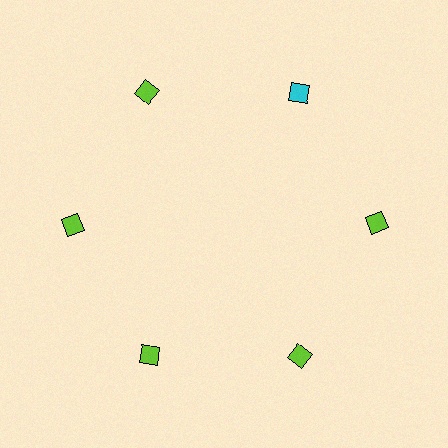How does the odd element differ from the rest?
It has a different color: cyan instead of lime.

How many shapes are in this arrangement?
There are 6 shapes arranged in a ring pattern.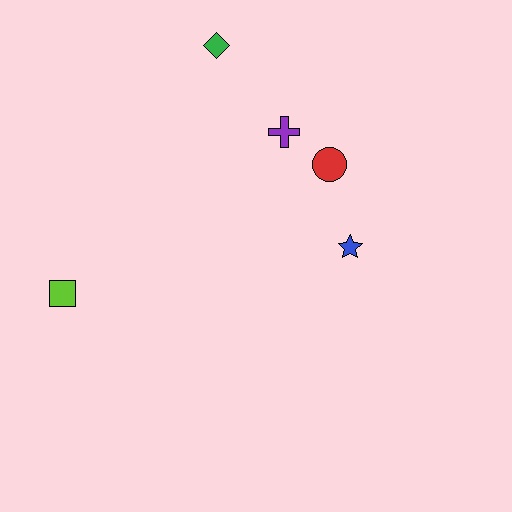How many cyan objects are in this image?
There are no cyan objects.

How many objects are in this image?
There are 5 objects.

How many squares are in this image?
There is 1 square.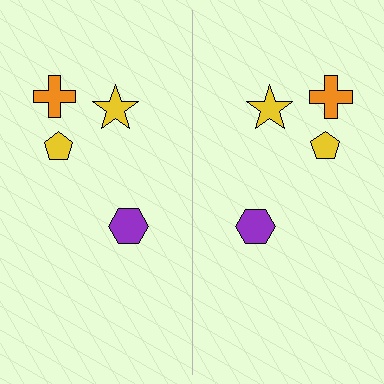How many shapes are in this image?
There are 8 shapes in this image.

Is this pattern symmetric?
Yes, this pattern has bilateral (reflection) symmetry.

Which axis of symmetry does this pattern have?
The pattern has a vertical axis of symmetry running through the center of the image.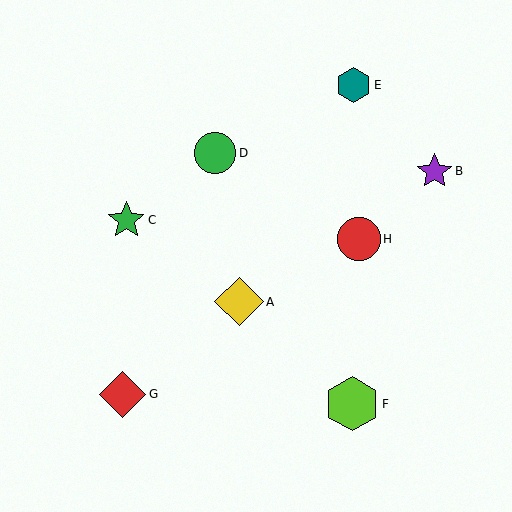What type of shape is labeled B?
Shape B is a purple star.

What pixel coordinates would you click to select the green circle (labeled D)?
Click at (215, 153) to select the green circle D.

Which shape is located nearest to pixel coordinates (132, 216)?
The green star (labeled C) at (126, 220) is nearest to that location.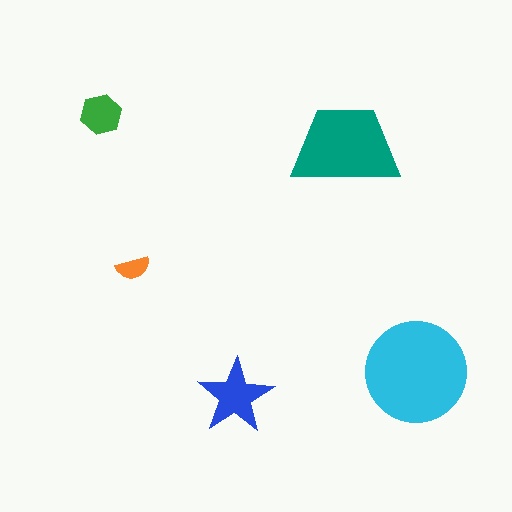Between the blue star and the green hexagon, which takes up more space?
The blue star.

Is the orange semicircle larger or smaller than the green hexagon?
Smaller.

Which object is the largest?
The cyan circle.